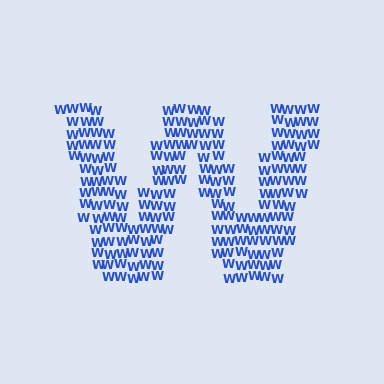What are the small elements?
The small elements are letter W's.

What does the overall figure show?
The overall figure shows the letter W.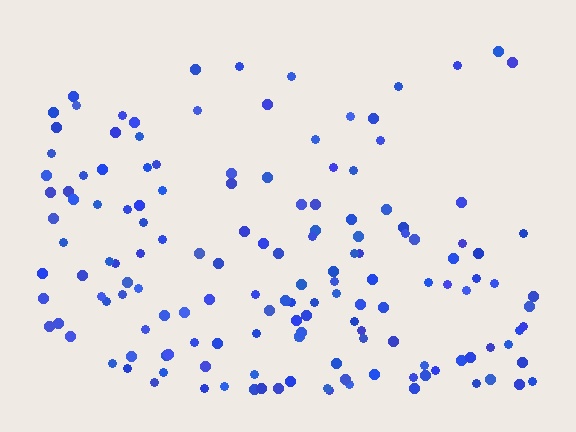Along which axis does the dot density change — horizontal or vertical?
Vertical.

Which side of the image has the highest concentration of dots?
The bottom.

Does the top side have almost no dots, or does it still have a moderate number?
Still a moderate number, just noticeably fewer than the bottom.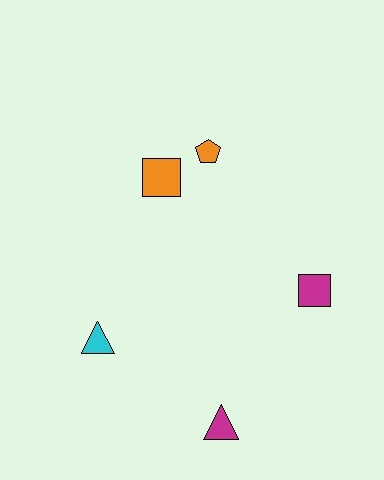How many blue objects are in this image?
There are no blue objects.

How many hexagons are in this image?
There are no hexagons.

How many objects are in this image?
There are 5 objects.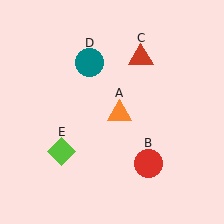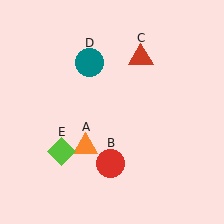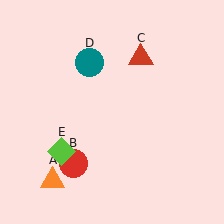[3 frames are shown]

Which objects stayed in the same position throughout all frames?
Red triangle (object C) and teal circle (object D) and lime diamond (object E) remained stationary.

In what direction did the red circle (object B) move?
The red circle (object B) moved left.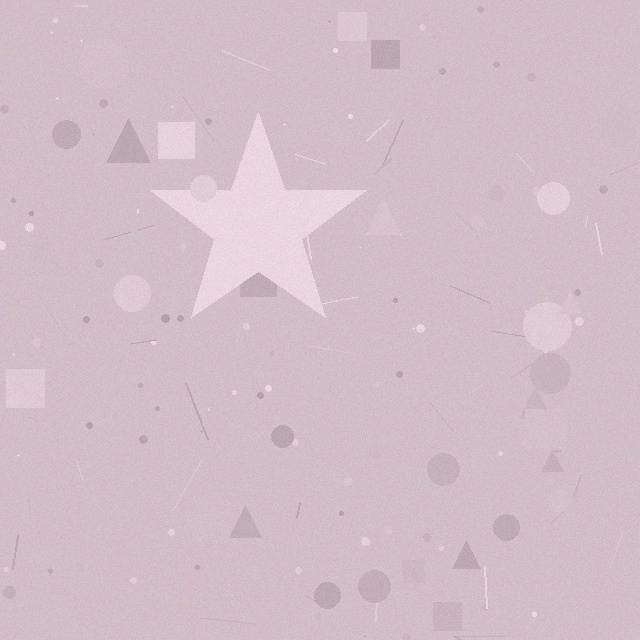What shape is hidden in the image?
A star is hidden in the image.